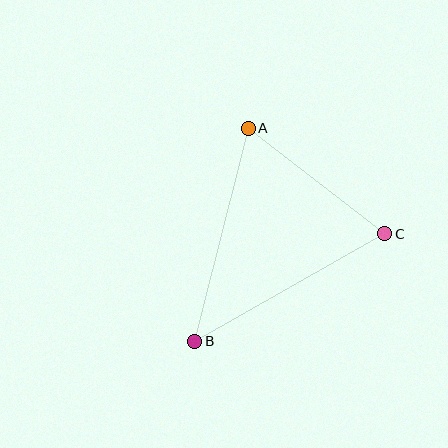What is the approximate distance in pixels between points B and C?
The distance between B and C is approximately 218 pixels.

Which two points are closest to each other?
Points A and C are closest to each other.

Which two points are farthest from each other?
Points A and B are farthest from each other.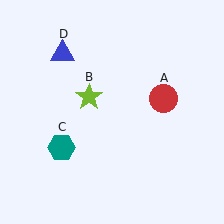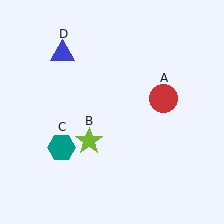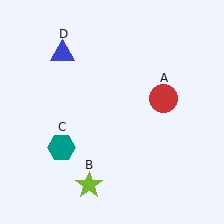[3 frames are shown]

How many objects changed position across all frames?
1 object changed position: lime star (object B).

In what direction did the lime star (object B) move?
The lime star (object B) moved down.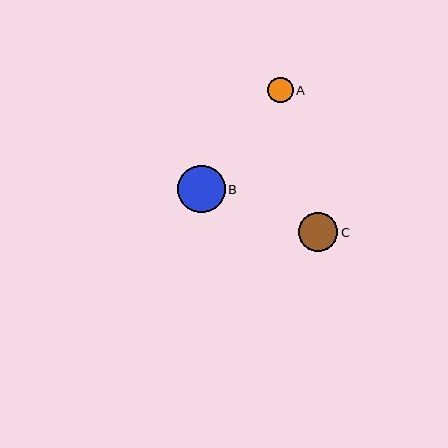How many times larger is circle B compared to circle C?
Circle B is approximately 1.2 times the size of circle C.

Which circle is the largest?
Circle B is the largest with a size of approximately 48 pixels.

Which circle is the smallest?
Circle A is the smallest with a size of approximately 25 pixels.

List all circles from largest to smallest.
From largest to smallest: B, C, A.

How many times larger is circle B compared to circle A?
Circle B is approximately 1.9 times the size of circle A.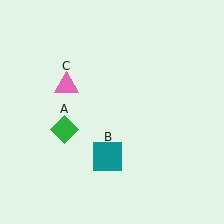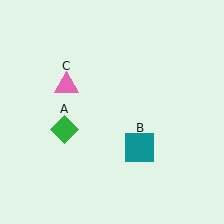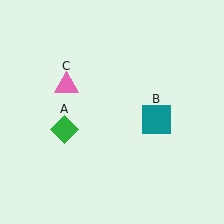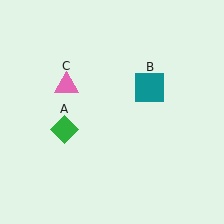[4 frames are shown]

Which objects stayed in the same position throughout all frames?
Green diamond (object A) and pink triangle (object C) remained stationary.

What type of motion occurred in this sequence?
The teal square (object B) rotated counterclockwise around the center of the scene.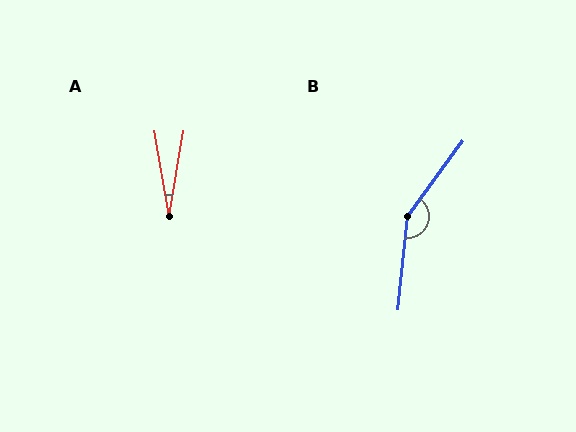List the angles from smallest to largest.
A (19°), B (150°).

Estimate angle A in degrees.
Approximately 19 degrees.